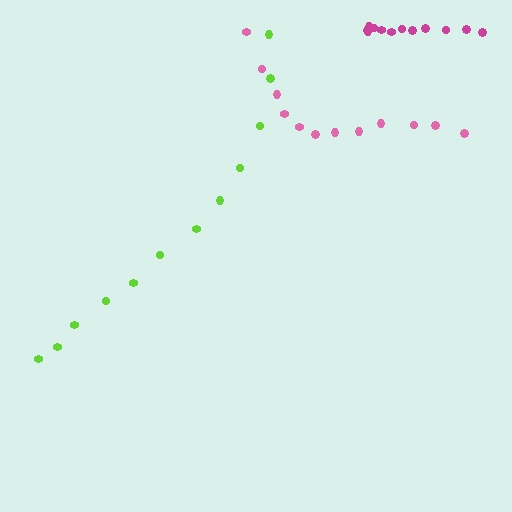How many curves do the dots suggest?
There are 3 distinct paths.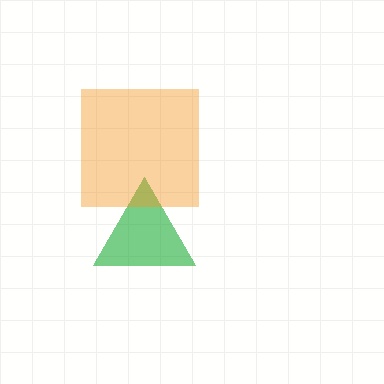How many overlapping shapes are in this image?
There are 2 overlapping shapes in the image.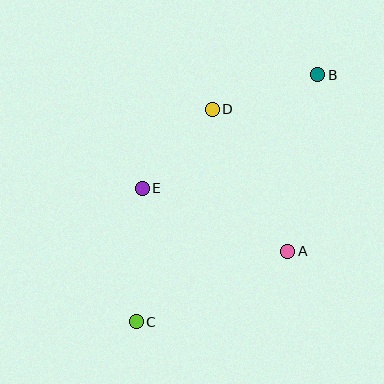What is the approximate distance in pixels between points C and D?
The distance between C and D is approximately 226 pixels.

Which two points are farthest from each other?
Points B and C are farthest from each other.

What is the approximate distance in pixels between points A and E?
The distance between A and E is approximately 159 pixels.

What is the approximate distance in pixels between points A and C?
The distance between A and C is approximately 167 pixels.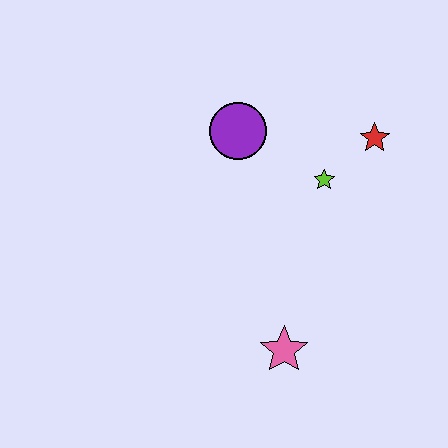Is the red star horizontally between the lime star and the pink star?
No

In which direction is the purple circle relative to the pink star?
The purple circle is above the pink star.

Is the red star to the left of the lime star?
No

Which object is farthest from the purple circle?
The pink star is farthest from the purple circle.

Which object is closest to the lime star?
The red star is closest to the lime star.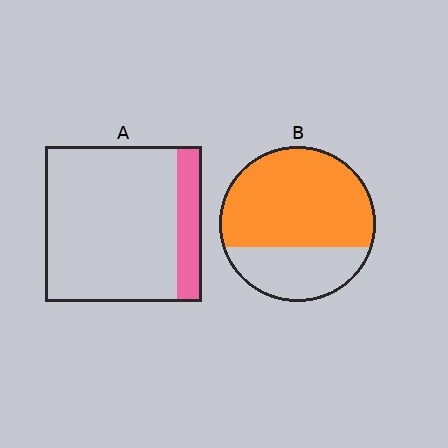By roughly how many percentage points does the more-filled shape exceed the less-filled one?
By roughly 55 percentage points (B over A).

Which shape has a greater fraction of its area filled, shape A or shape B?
Shape B.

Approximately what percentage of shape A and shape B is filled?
A is approximately 15% and B is approximately 70%.